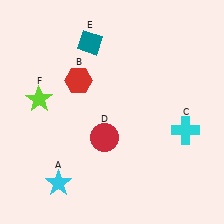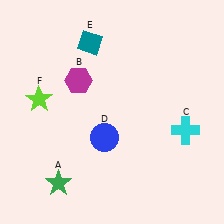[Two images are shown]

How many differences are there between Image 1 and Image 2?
There are 3 differences between the two images.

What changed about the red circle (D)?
In Image 1, D is red. In Image 2, it changed to blue.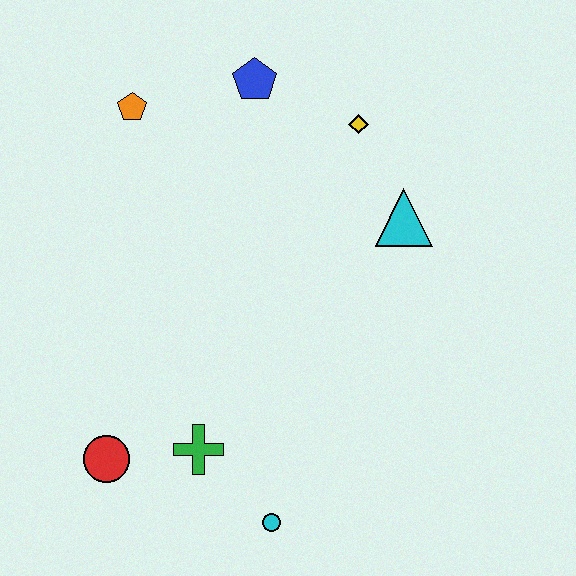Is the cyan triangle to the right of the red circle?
Yes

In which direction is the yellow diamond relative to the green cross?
The yellow diamond is above the green cross.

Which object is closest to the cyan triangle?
The yellow diamond is closest to the cyan triangle.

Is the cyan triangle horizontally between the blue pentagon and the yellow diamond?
No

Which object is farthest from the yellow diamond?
The red circle is farthest from the yellow diamond.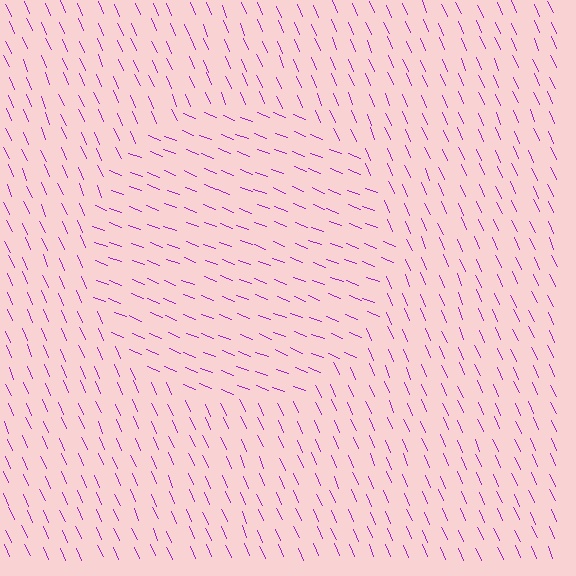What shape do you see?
I see a circle.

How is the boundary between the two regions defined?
The boundary is defined purely by a change in line orientation (approximately 45 degrees difference). All lines are the same color and thickness.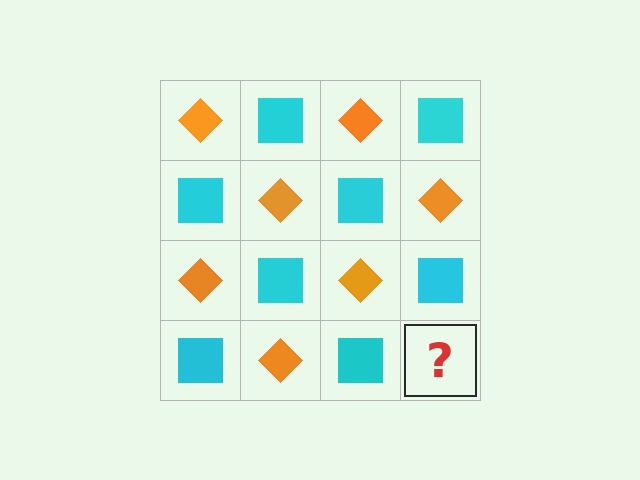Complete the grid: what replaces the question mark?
The question mark should be replaced with an orange diamond.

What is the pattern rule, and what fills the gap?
The rule is that it alternates orange diamond and cyan square in a checkerboard pattern. The gap should be filled with an orange diamond.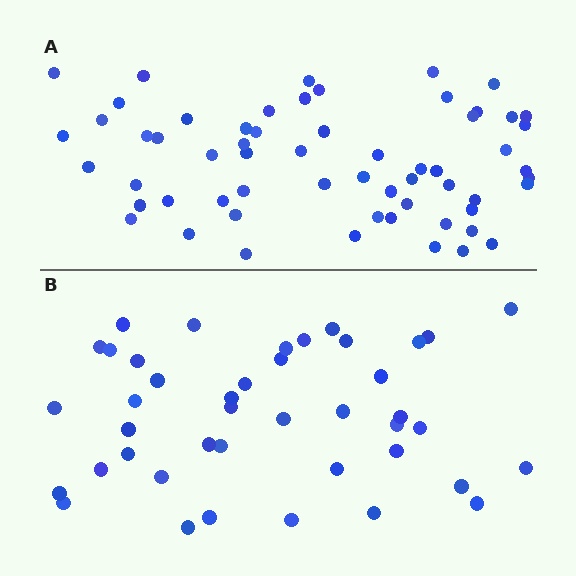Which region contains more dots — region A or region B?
Region A (the top region) has more dots.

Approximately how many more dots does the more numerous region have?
Region A has approximately 20 more dots than region B.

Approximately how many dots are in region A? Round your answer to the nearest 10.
About 60 dots.